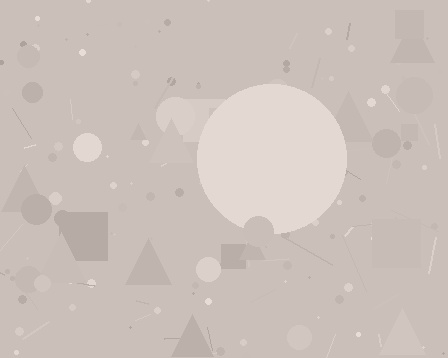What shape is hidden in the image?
A circle is hidden in the image.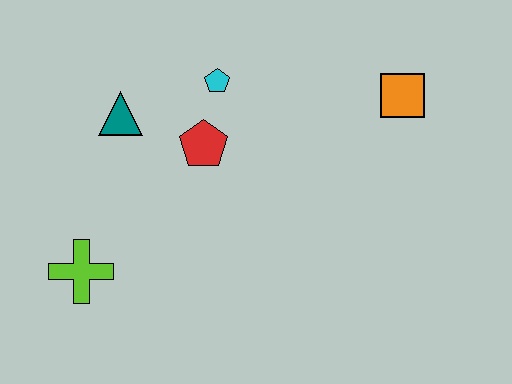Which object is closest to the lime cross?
The teal triangle is closest to the lime cross.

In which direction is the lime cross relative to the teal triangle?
The lime cross is below the teal triangle.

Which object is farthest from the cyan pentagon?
The lime cross is farthest from the cyan pentagon.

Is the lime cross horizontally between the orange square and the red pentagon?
No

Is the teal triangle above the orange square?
No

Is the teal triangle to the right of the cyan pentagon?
No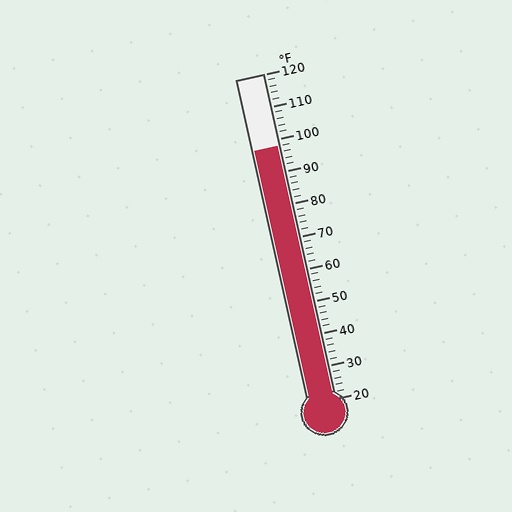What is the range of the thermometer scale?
The thermometer scale ranges from 20°F to 120°F.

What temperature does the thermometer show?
The thermometer shows approximately 98°F.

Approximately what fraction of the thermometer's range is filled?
The thermometer is filled to approximately 80% of its range.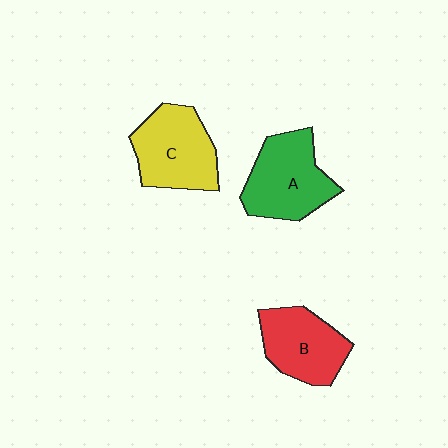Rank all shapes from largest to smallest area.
From largest to smallest: A (green), C (yellow), B (red).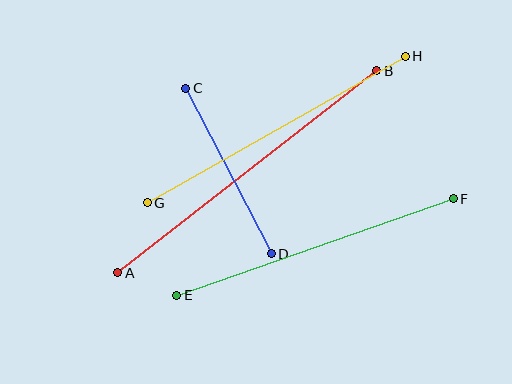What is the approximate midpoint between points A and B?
The midpoint is at approximately (247, 172) pixels.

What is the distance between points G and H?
The distance is approximately 297 pixels.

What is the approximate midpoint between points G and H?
The midpoint is at approximately (276, 130) pixels.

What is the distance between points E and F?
The distance is approximately 293 pixels.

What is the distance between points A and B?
The distance is approximately 328 pixels.